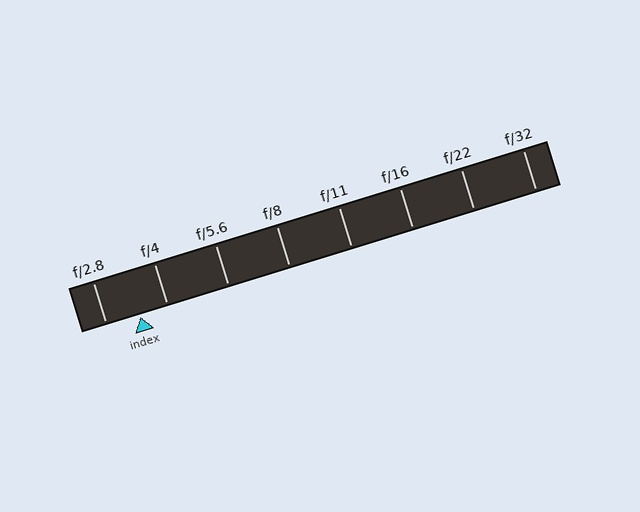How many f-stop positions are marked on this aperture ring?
There are 8 f-stop positions marked.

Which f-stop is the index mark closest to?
The index mark is closest to f/4.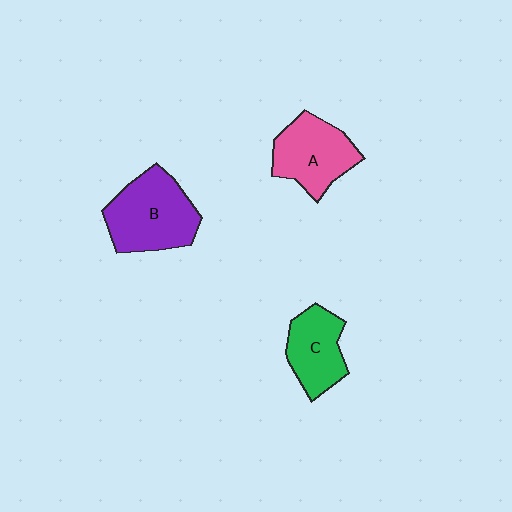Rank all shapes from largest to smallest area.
From largest to smallest: B (purple), A (pink), C (green).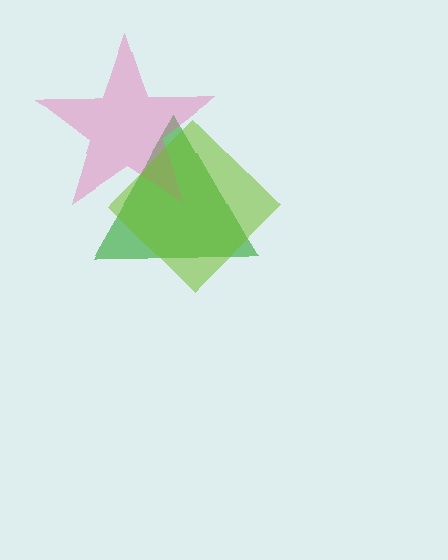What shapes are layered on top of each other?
The layered shapes are: a green triangle, a pink star, a lime diamond.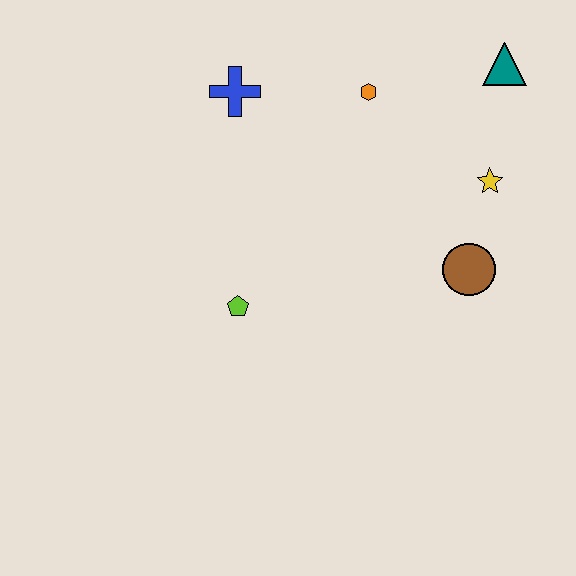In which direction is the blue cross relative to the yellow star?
The blue cross is to the left of the yellow star.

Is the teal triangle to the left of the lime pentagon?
No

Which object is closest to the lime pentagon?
The blue cross is closest to the lime pentagon.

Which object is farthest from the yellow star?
The lime pentagon is farthest from the yellow star.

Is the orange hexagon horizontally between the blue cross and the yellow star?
Yes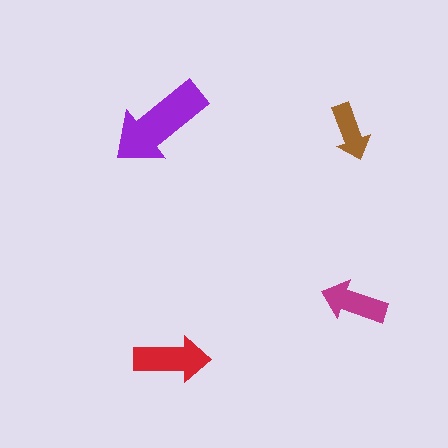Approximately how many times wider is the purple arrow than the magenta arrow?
About 1.5 times wider.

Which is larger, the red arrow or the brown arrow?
The red one.